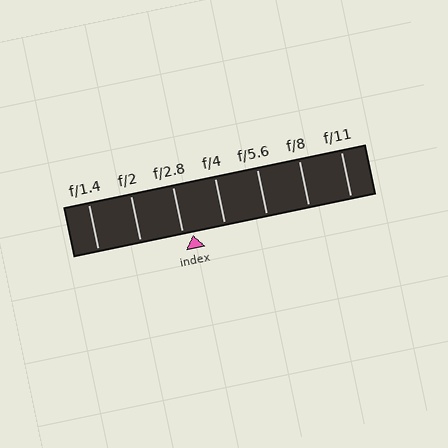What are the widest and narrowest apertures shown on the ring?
The widest aperture shown is f/1.4 and the narrowest is f/11.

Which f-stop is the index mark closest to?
The index mark is closest to f/2.8.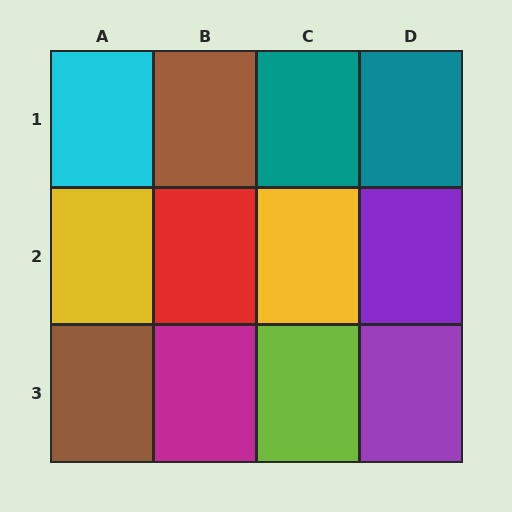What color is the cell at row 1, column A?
Cyan.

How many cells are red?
1 cell is red.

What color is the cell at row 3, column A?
Brown.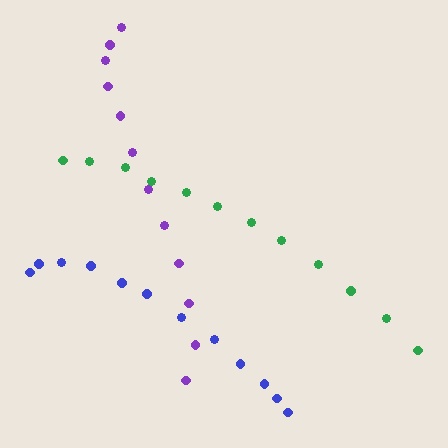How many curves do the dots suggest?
There are 3 distinct paths.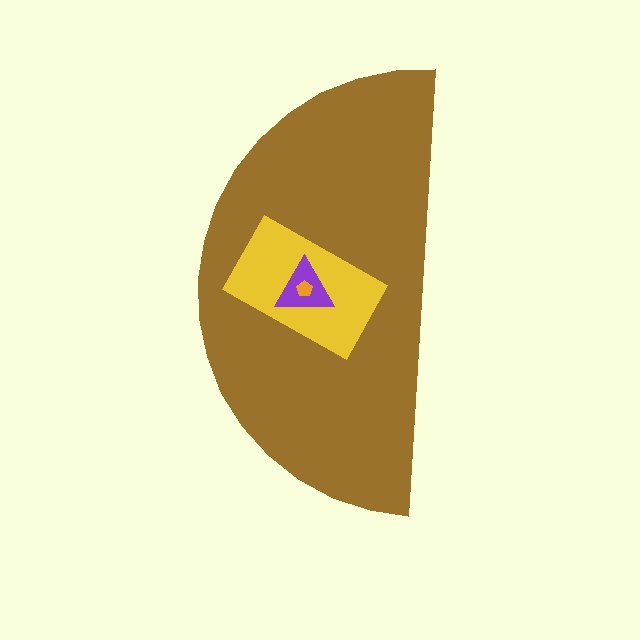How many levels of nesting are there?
4.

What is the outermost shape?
The brown semicircle.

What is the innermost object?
The orange pentagon.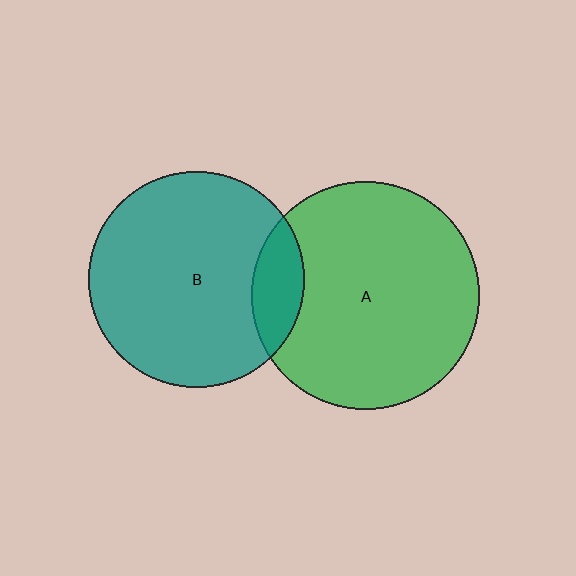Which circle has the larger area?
Circle A (green).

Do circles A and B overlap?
Yes.